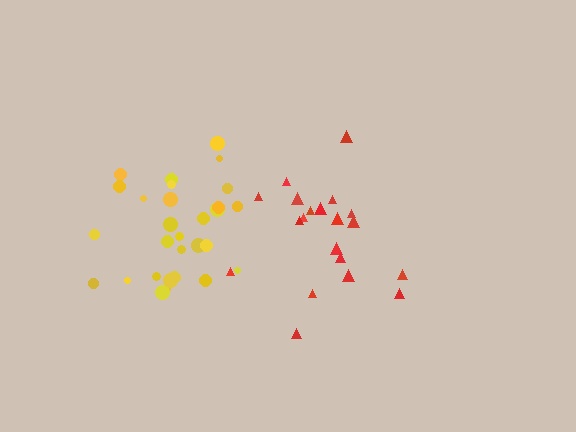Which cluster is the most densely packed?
Yellow.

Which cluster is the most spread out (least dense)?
Red.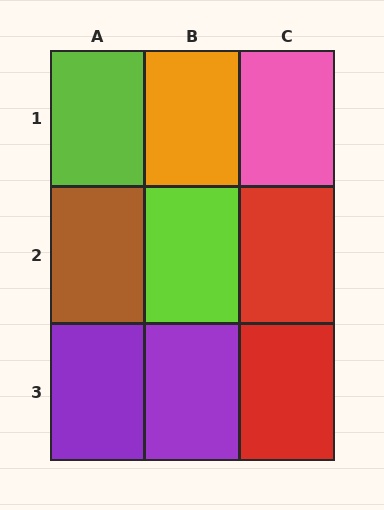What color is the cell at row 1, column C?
Pink.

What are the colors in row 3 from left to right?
Purple, purple, red.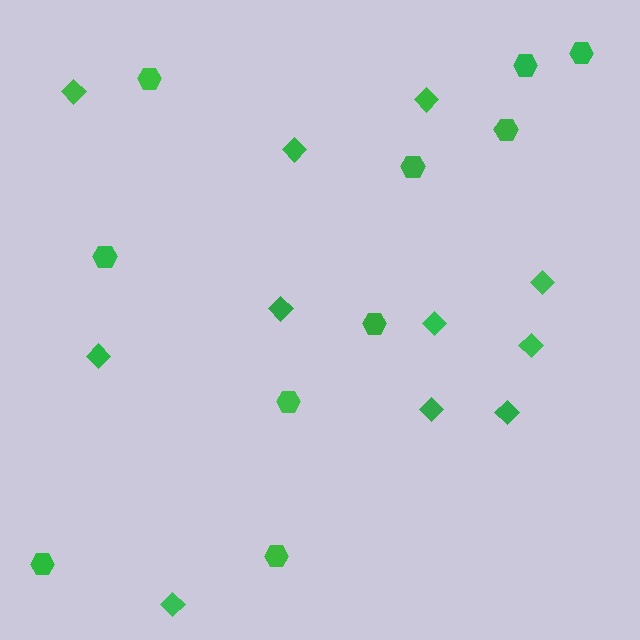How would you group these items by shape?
There are 2 groups: one group of diamonds (11) and one group of hexagons (10).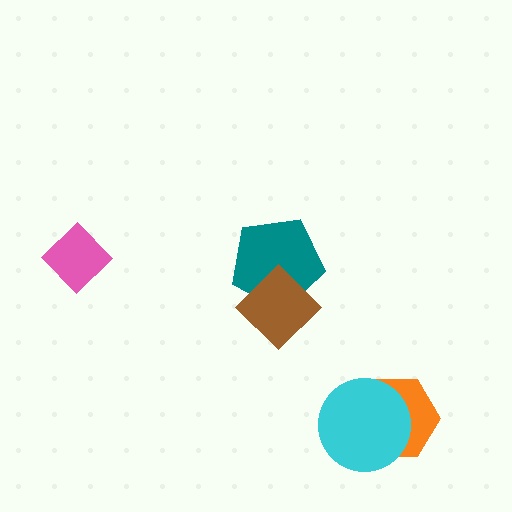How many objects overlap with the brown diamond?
1 object overlaps with the brown diamond.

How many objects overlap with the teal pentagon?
1 object overlaps with the teal pentagon.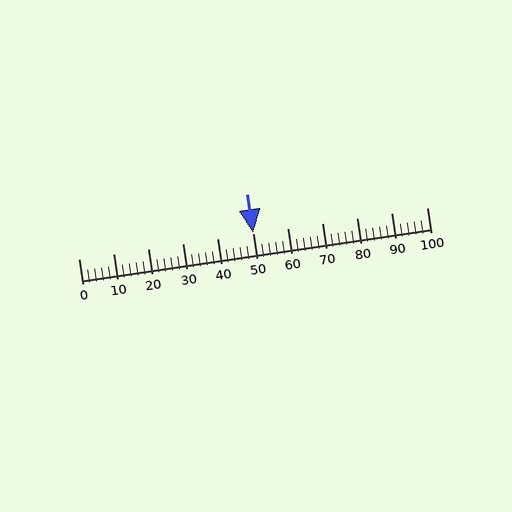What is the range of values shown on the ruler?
The ruler shows values from 0 to 100.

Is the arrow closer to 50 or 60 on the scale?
The arrow is closer to 50.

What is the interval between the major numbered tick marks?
The major tick marks are spaced 10 units apart.